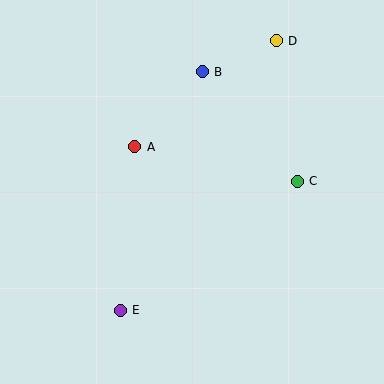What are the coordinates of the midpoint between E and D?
The midpoint between E and D is at (198, 176).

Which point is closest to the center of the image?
Point A at (135, 147) is closest to the center.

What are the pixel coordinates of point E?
Point E is at (120, 310).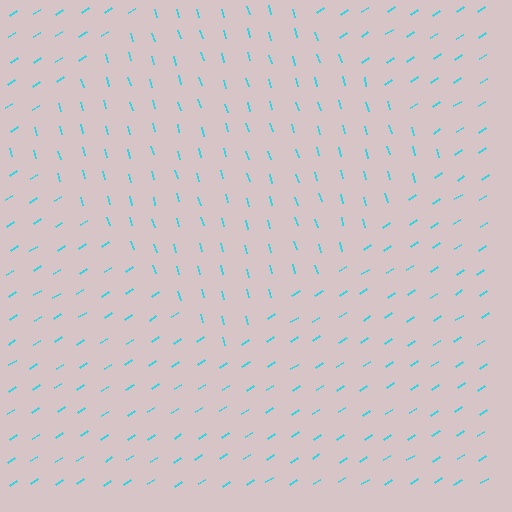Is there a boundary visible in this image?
Yes, there is a texture boundary formed by a change in line orientation.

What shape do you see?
I see a diamond.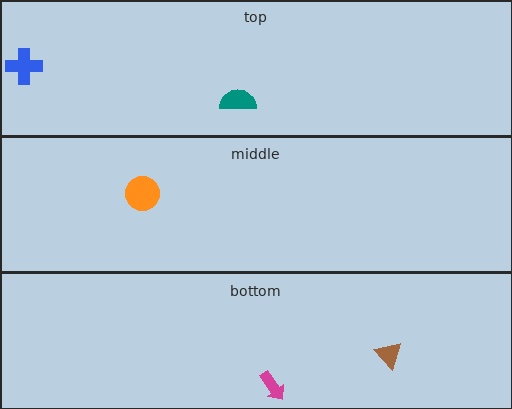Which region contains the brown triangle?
The bottom region.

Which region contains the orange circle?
The middle region.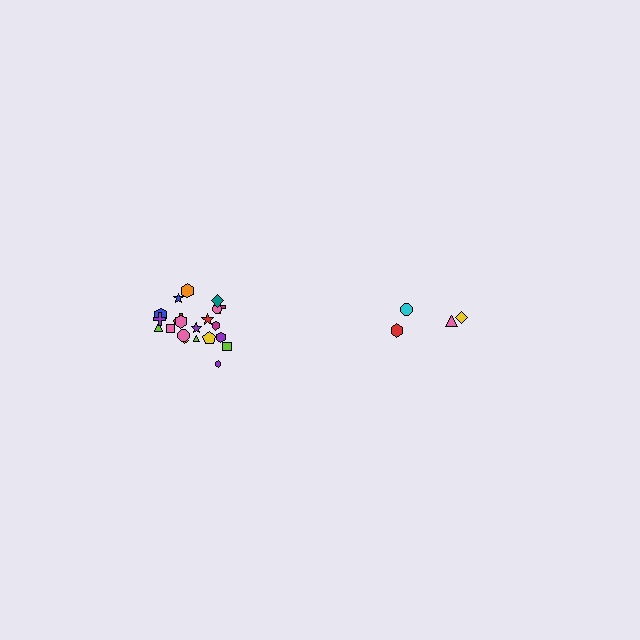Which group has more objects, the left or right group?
The left group.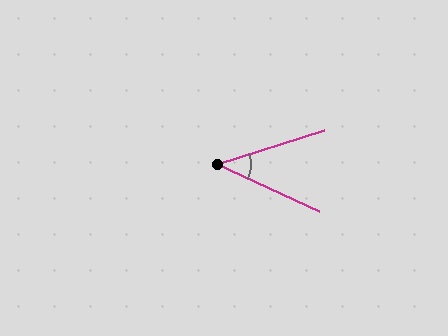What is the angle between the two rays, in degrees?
Approximately 42 degrees.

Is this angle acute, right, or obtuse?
It is acute.